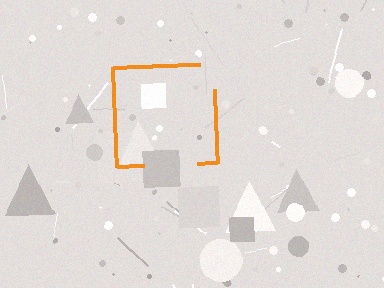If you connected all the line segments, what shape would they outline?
They would outline a square.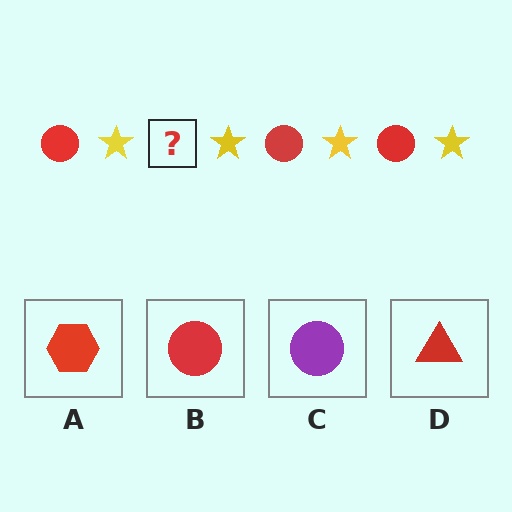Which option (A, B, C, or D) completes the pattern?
B.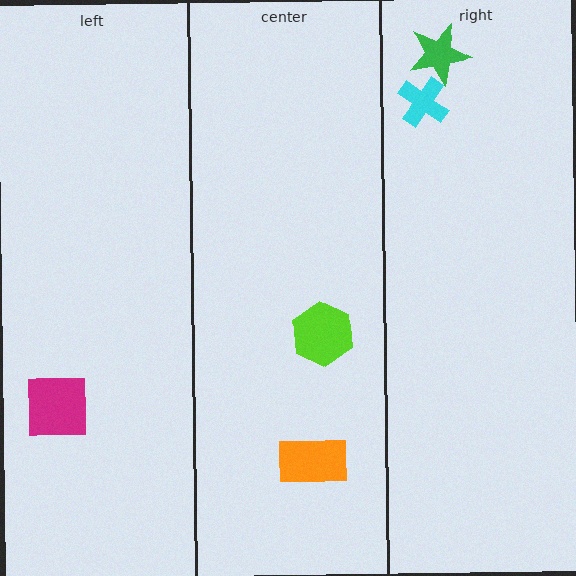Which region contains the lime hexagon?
The center region.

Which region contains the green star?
The right region.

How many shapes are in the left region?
1.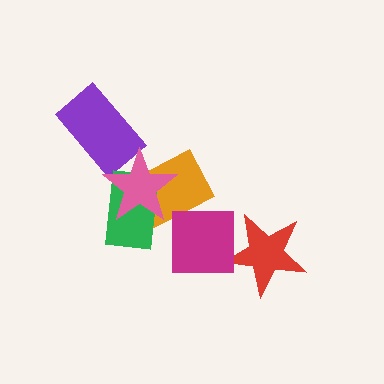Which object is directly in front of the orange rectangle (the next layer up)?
The green rectangle is directly in front of the orange rectangle.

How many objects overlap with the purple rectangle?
1 object overlaps with the purple rectangle.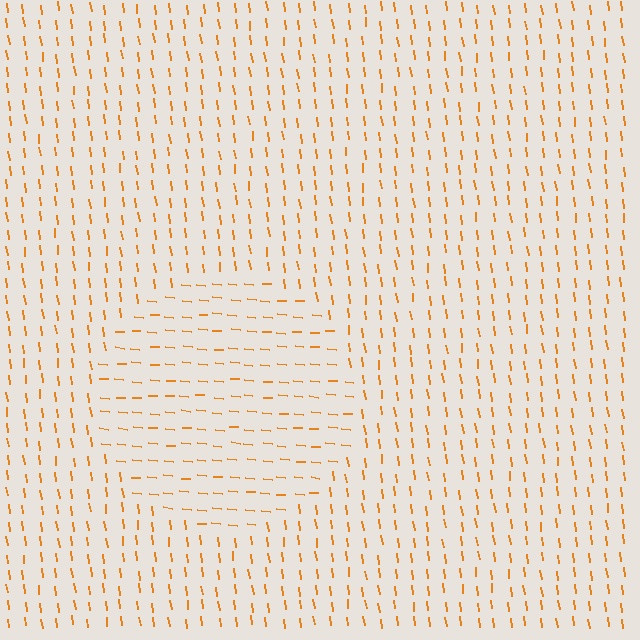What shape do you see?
I see a circle.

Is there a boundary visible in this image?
Yes, there is a texture boundary formed by a change in line orientation.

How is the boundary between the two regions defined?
The boundary is defined purely by a change in line orientation (approximately 78 degrees difference). All lines are the same color and thickness.